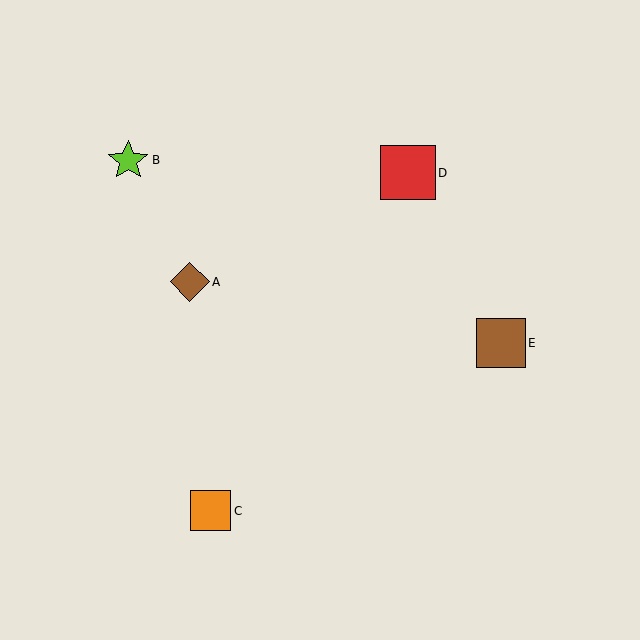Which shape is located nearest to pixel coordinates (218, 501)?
The orange square (labeled C) at (211, 511) is nearest to that location.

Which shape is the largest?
The red square (labeled D) is the largest.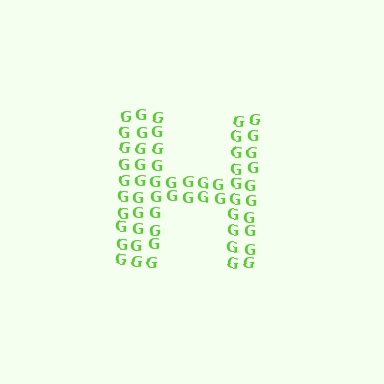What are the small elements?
The small elements are letter G's.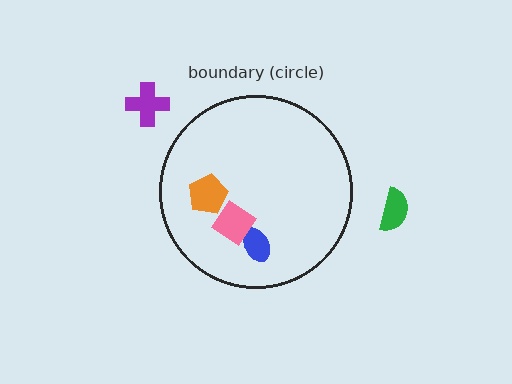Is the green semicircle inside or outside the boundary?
Outside.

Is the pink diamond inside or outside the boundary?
Inside.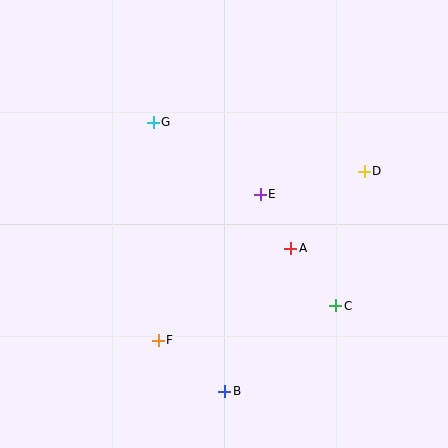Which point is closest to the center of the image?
Point E at (260, 194) is closest to the center.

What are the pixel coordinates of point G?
Point G is at (153, 122).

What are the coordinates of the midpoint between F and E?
The midpoint between F and E is at (209, 267).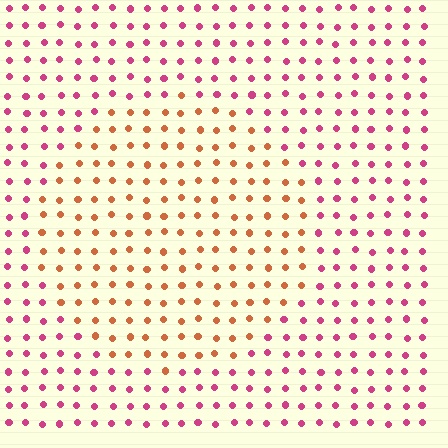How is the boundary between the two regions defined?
The boundary is defined purely by a slight shift in hue (about 48 degrees). Spacing, size, and orientation are identical on both sides.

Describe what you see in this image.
The image is filled with small magenta elements in a uniform arrangement. A circle-shaped region is visible where the elements are tinted to a slightly different hue, forming a subtle color boundary.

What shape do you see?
I see a circle.